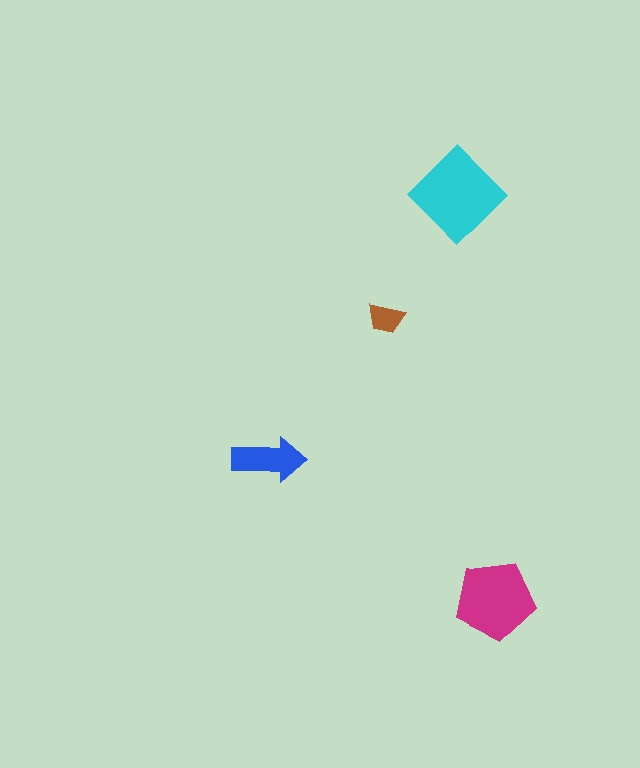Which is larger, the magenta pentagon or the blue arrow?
The magenta pentagon.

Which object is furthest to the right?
The magenta pentagon is rightmost.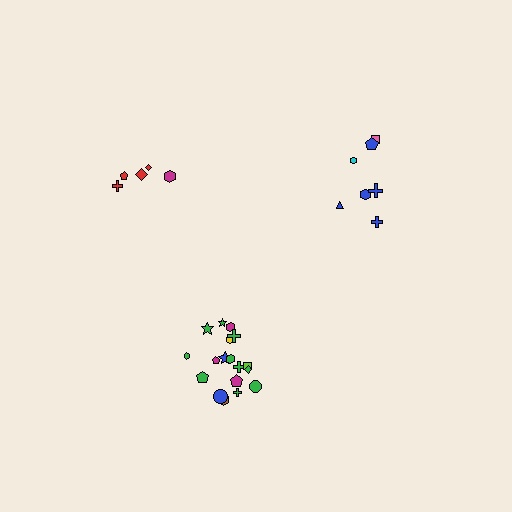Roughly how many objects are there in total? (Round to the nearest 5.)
Roughly 30 objects in total.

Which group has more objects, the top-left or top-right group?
The top-right group.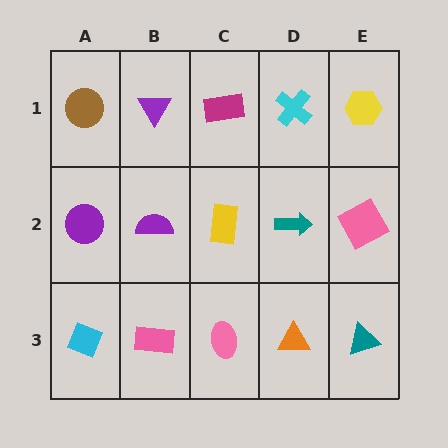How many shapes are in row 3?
5 shapes.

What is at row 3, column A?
A cyan diamond.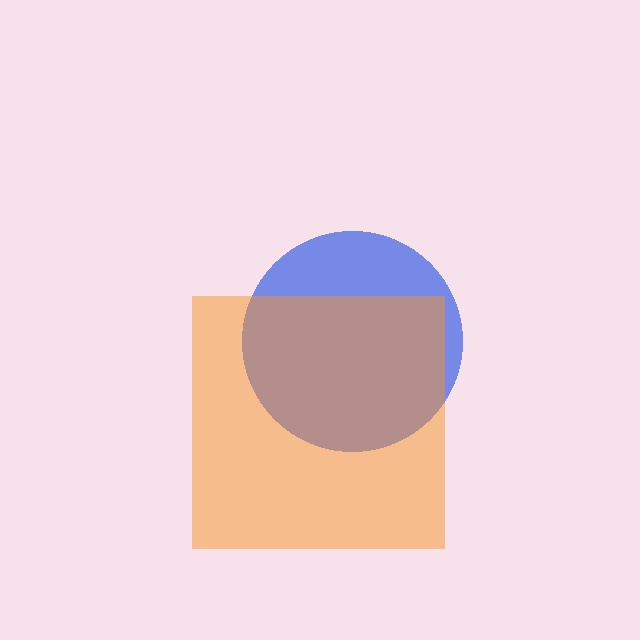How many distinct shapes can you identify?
There are 2 distinct shapes: a blue circle, an orange square.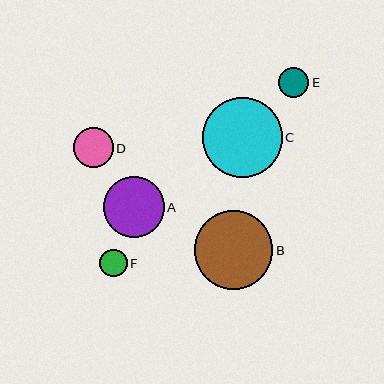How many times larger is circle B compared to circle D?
Circle B is approximately 2.0 times the size of circle D.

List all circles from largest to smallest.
From largest to smallest: C, B, A, D, E, F.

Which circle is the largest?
Circle C is the largest with a size of approximately 80 pixels.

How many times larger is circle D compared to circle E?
Circle D is approximately 1.3 times the size of circle E.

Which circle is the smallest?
Circle F is the smallest with a size of approximately 27 pixels.